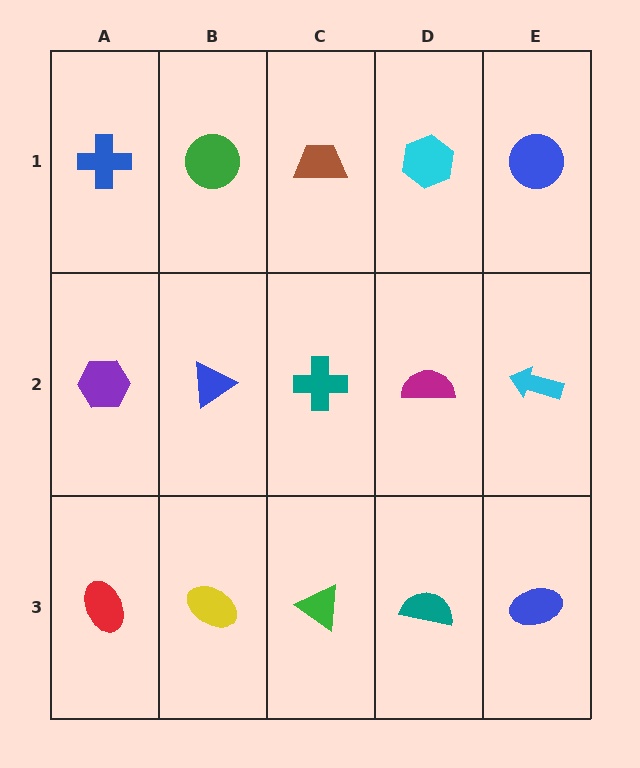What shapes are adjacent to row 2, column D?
A cyan hexagon (row 1, column D), a teal semicircle (row 3, column D), a teal cross (row 2, column C), a cyan arrow (row 2, column E).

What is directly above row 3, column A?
A purple hexagon.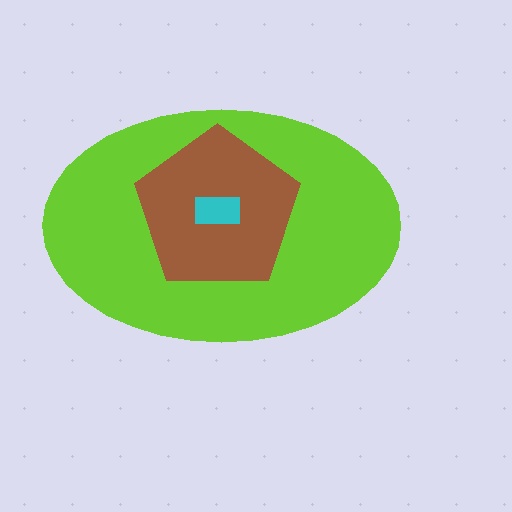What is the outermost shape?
The lime ellipse.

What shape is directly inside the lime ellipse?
The brown pentagon.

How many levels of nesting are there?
3.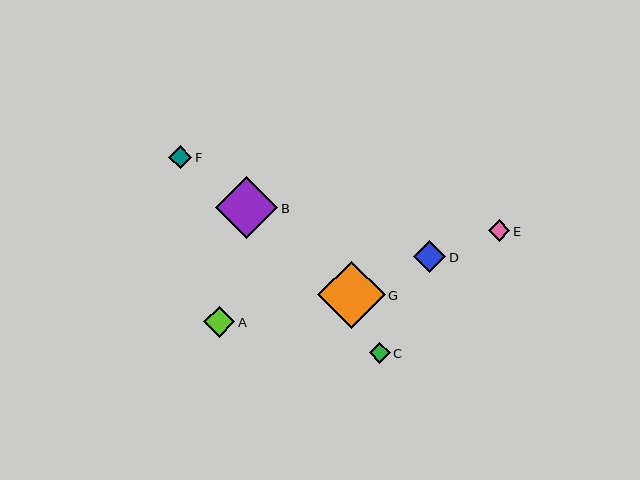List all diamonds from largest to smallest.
From largest to smallest: G, B, D, A, F, E, C.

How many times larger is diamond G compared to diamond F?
Diamond G is approximately 3.0 times the size of diamond F.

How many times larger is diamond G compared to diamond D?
Diamond G is approximately 2.1 times the size of diamond D.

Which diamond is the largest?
Diamond G is the largest with a size of approximately 67 pixels.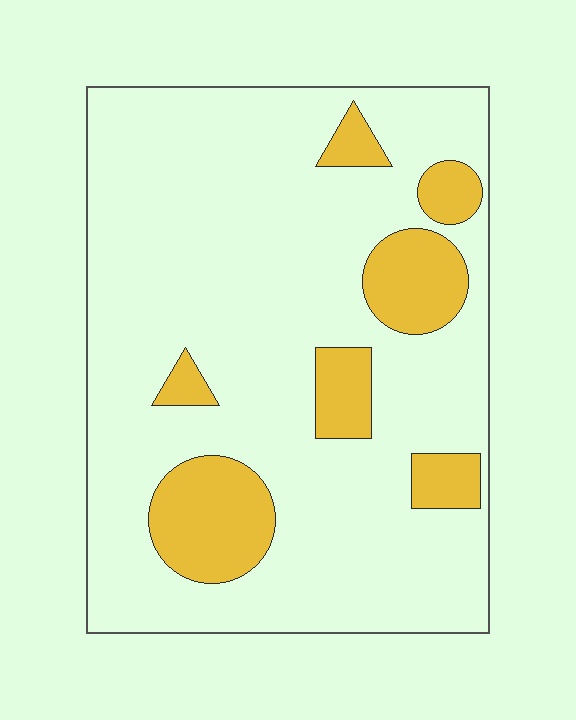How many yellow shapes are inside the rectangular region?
7.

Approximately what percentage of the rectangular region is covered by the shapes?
Approximately 20%.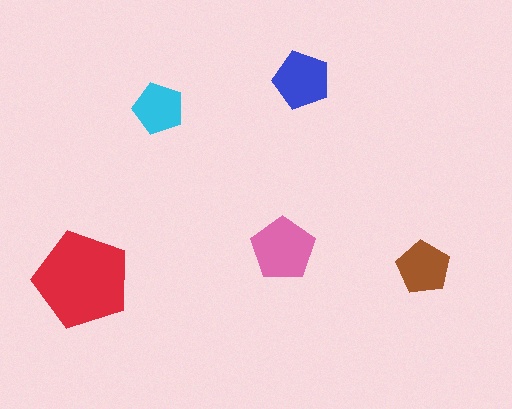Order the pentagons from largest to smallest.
the red one, the pink one, the blue one, the brown one, the cyan one.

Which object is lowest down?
The red pentagon is bottommost.